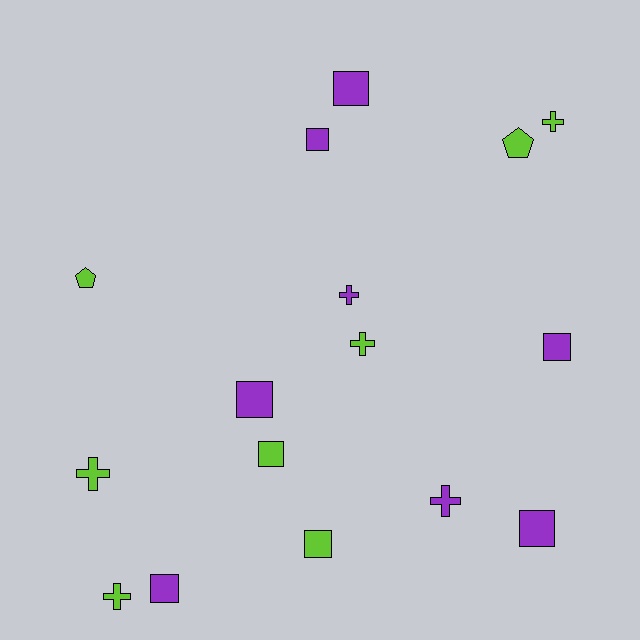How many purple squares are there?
There are 6 purple squares.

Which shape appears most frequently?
Square, with 8 objects.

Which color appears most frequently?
Lime, with 8 objects.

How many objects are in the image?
There are 16 objects.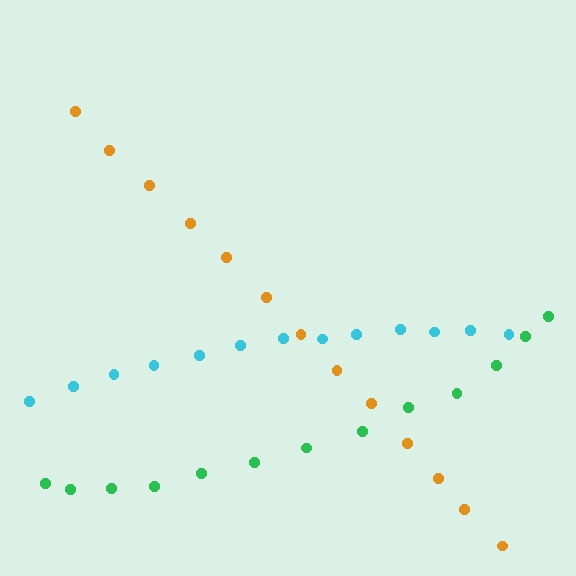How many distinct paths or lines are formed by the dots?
There are 3 distinct paths.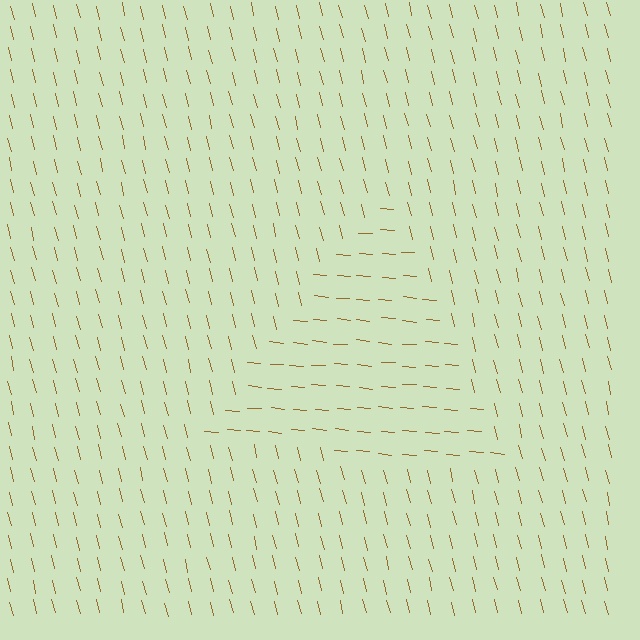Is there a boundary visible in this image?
Yes, there is a texture boundary formed by a change in line orientation.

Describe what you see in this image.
The image is filled with small brown line segments. A triangle region in the image has lines oriented differently from the surrounding lines, creating a visible texture boundary.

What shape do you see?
I see a triangle.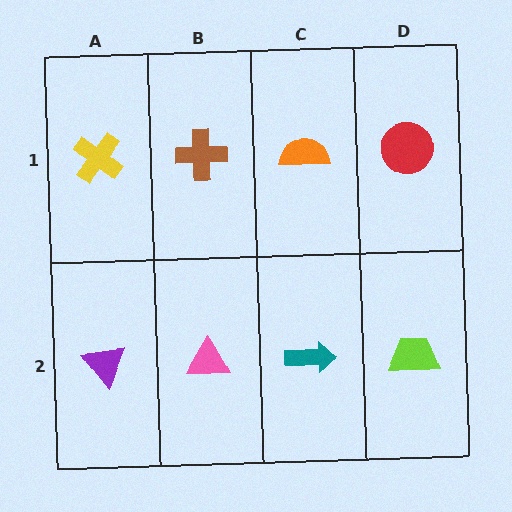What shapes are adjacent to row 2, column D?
A red circle (row 1, column D), a teal arrow (row 2, column C).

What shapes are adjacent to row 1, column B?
A pink triangle (row 2, column B), a yellow cross (row 1, column A), an orange semicircle (row 1, column C).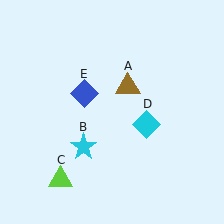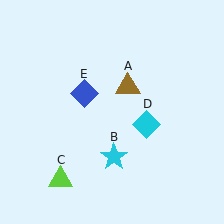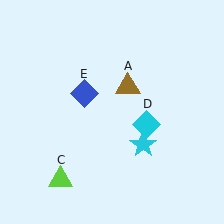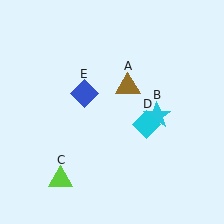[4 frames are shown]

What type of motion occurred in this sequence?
The cyan star (object B) rotated counterclockwise around the center of the scene.